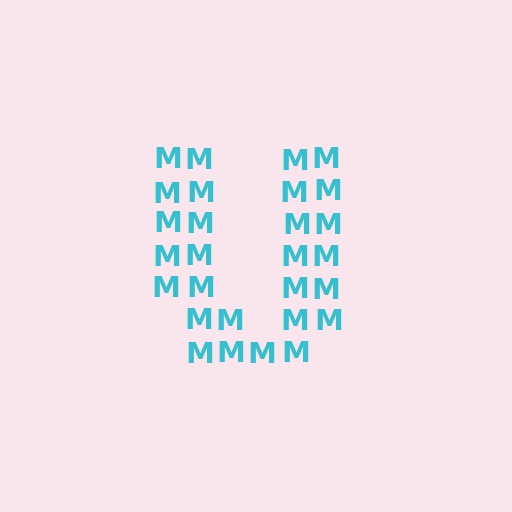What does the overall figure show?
The overall figure shows the letter U.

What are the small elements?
The small elements are letter M's.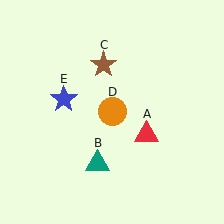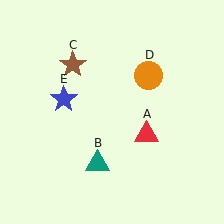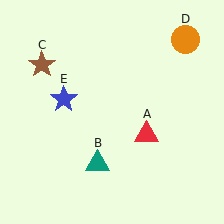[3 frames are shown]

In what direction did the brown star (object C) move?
The brown star (object C) moved left.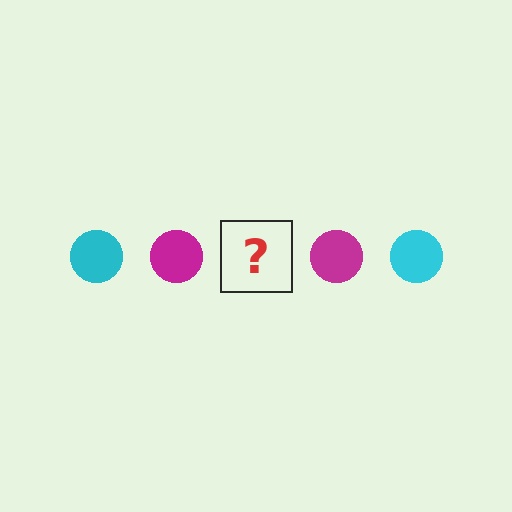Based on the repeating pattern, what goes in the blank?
The blank should be a cyan circle.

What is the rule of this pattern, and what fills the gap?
The rule is that the pattern cycles through cyan, magenta circles. The gap should be filled with a cyan circle.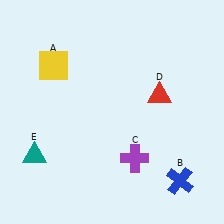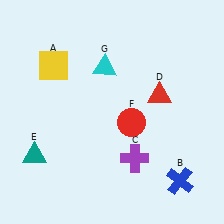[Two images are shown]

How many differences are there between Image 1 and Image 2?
There are 2 differences between the two images.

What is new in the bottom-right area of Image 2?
A red circle (F) was added in the bottom-right area of Image 2.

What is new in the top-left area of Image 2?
A cyan triangle (G) was added in the top-left area of Image 2.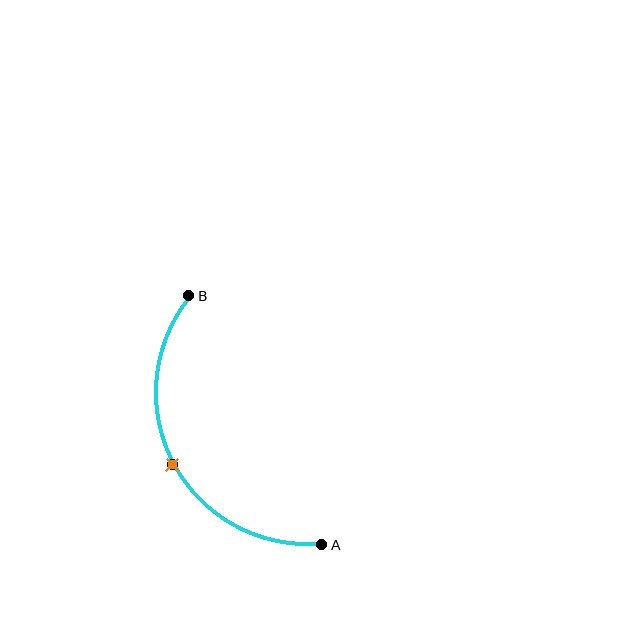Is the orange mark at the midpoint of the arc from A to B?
Yes. The orange mark lies on the arc at equal arc-length from both A and B — it is the arc midpoint.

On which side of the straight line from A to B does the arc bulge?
The arc bulges to the left of the straight line connecting A and B.